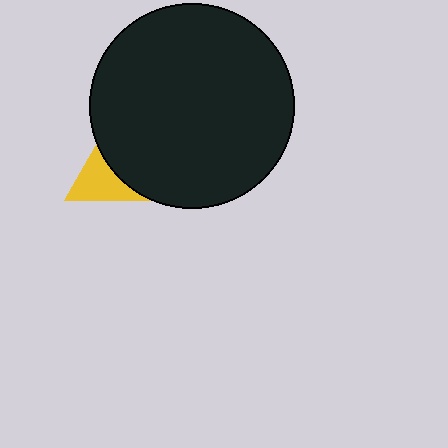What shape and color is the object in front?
The object in front is a black circle.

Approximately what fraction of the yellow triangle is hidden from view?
Roughly 55% of the yellow triangle is hidden behind the black circle.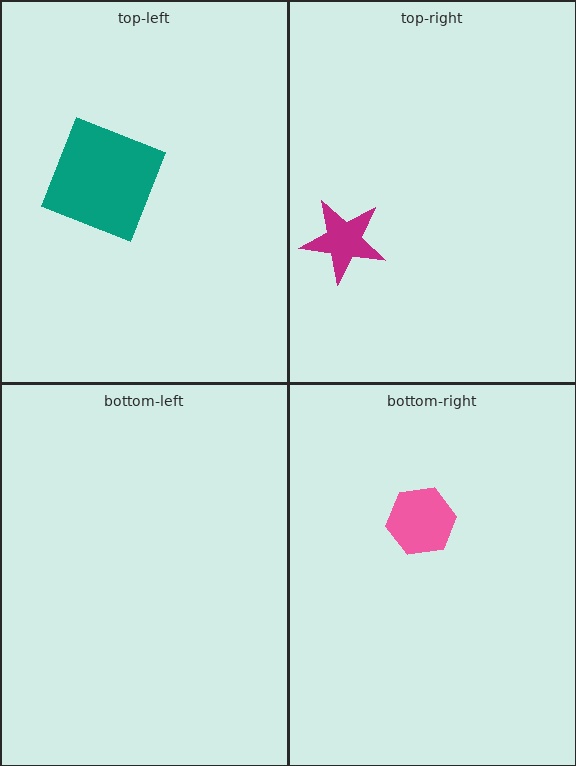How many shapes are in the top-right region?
1.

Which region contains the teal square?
The top-left region.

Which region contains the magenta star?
The top-right region.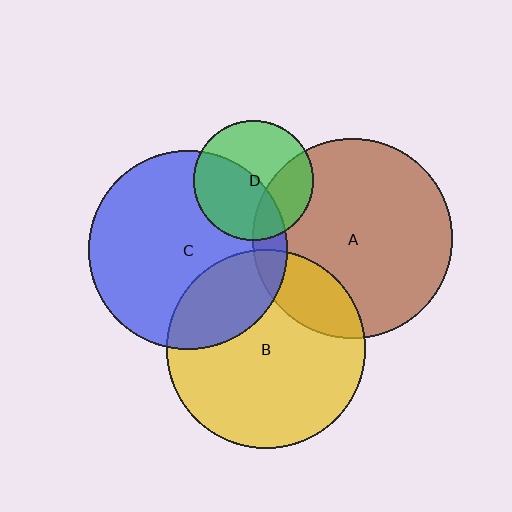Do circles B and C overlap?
Yes.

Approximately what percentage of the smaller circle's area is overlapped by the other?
Approximately 25%.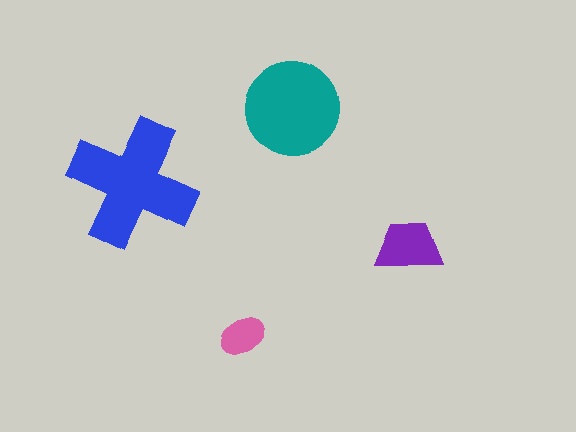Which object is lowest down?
The pink ellipse is bottommost.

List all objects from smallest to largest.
The pink ellipse, the purple trapezoid, the teal circle, the blue cross.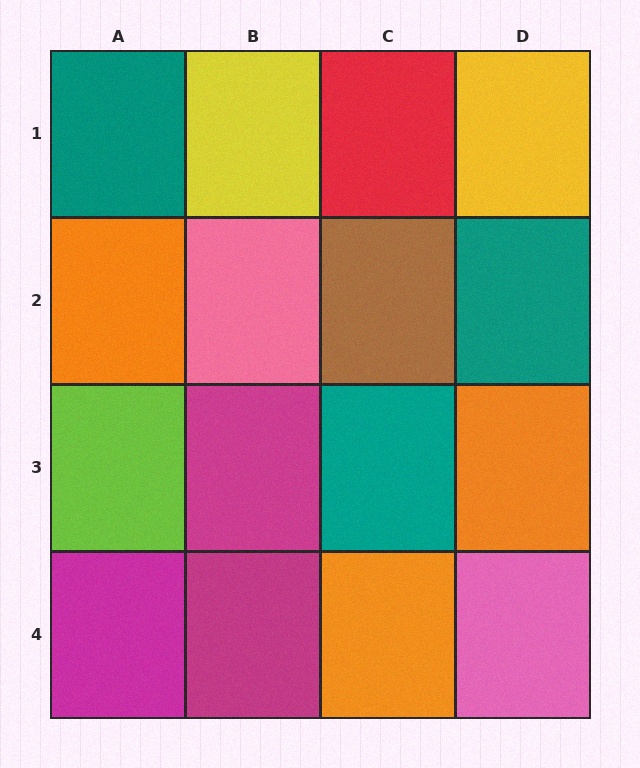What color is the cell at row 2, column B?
Pink.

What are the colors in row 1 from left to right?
Teal, yellow, red, yellow.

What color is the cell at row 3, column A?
Lime.